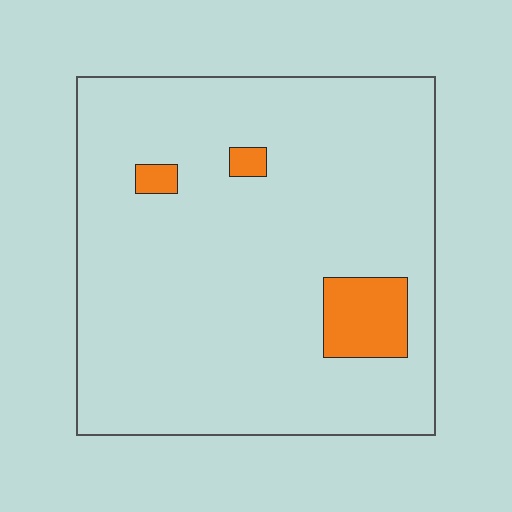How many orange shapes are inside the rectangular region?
3.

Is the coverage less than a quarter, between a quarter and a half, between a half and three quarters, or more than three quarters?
Less than a quarter.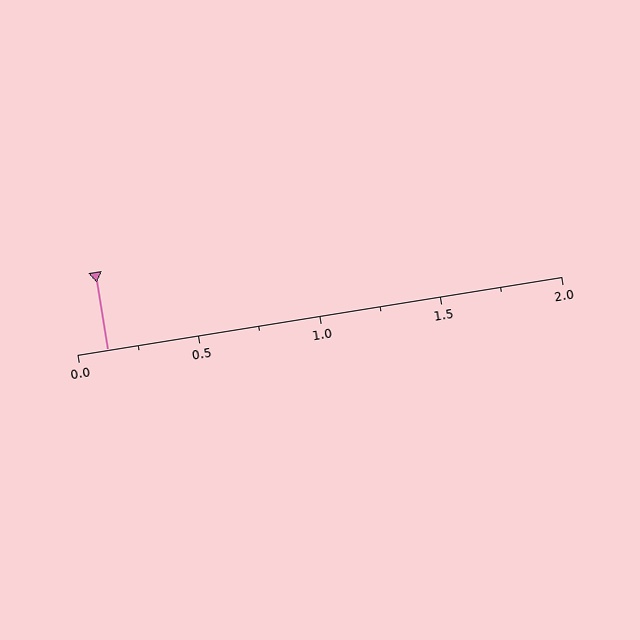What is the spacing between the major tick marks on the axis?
The major ticks are spaced 0.5 apart.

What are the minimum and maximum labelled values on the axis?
The axis runs from 0.0 to 2.0.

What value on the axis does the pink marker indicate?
The marker indicates approximately 0.12.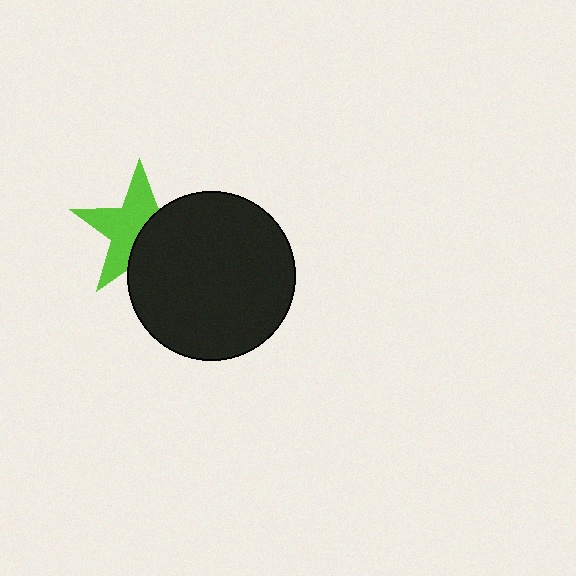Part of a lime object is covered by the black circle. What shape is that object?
It is a star.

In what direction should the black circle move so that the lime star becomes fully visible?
The black circle should move right. That is the shortest direction to clear the overlap and leave the lime star fully visible.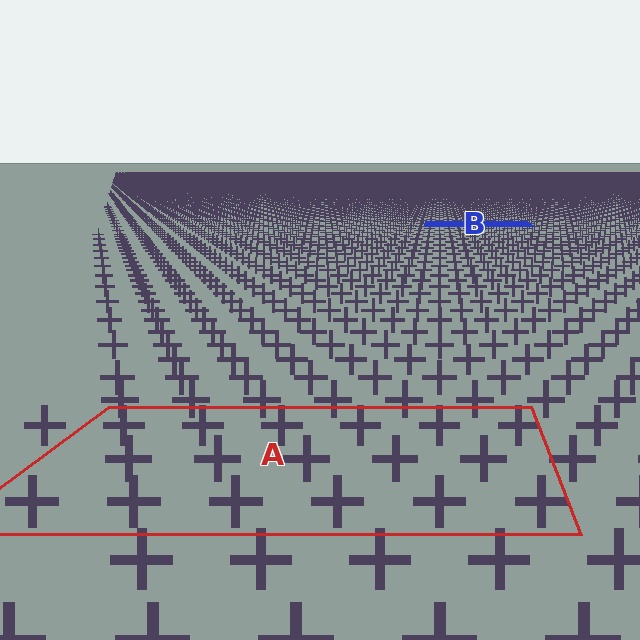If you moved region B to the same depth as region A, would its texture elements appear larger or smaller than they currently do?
They would appear larger. At a closer depth, the same texture elements are projected at a bigger on-screen size.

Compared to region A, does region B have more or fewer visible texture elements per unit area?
Region B has more texture elements per unit area — they are packed more densely because it is farther away.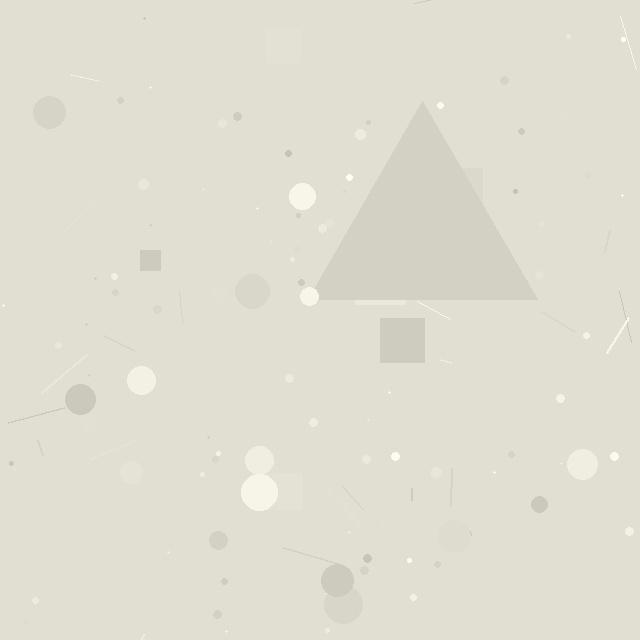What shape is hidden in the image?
A triangle is hidden in the image.